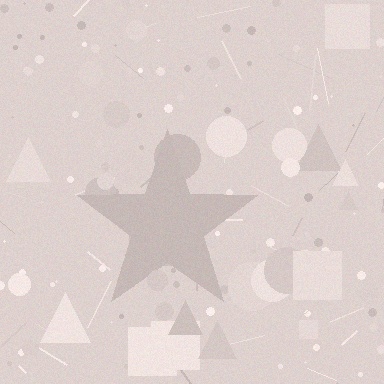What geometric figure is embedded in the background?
A star is embedded in the background.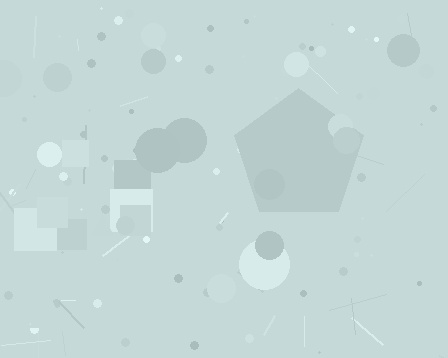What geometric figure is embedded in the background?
A pentagon is embedded in the background.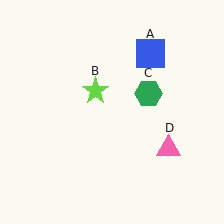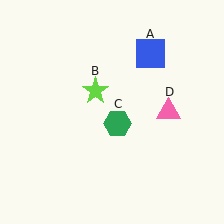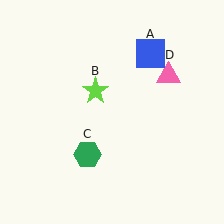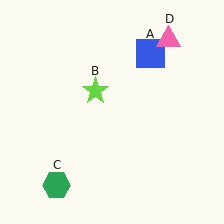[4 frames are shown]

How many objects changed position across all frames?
2 objects changed position: green hexagon (object C), pink triangle (object D).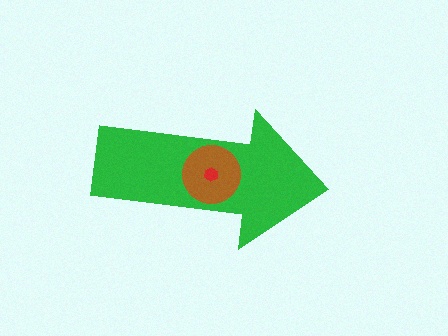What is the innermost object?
The red hexagon.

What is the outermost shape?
The green arrow.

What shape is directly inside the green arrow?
The brown circle.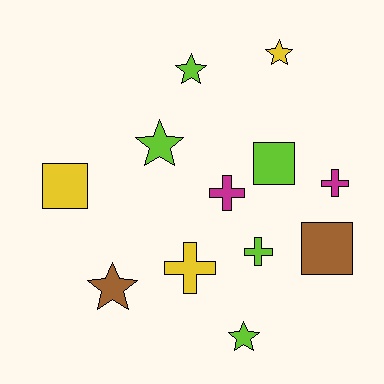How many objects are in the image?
There are 12 objects.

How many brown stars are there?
There is 1 brown star.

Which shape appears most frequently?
Star, with 5 objects.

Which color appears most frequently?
Lime, with 5 objects.